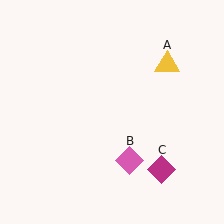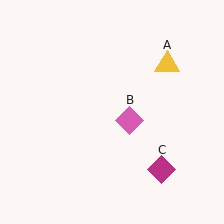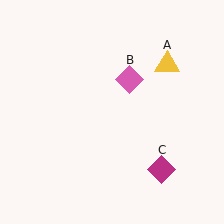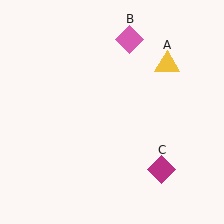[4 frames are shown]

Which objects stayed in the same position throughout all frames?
Yellow triangle (object A) and magenta diamond (object C) remained stationary.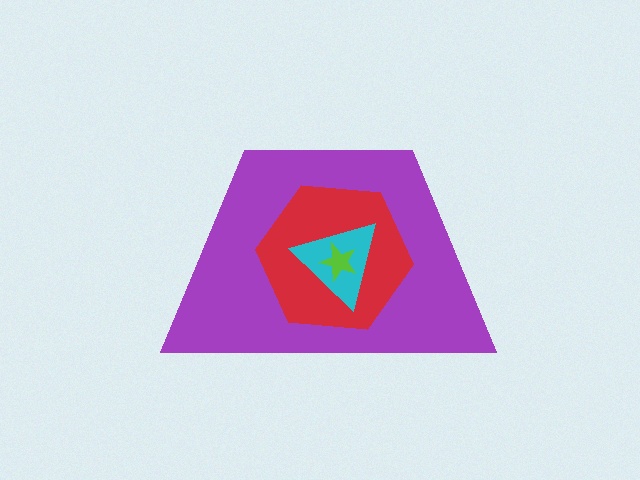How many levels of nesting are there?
4.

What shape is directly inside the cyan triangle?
The lime star.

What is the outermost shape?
The purple trapezoid.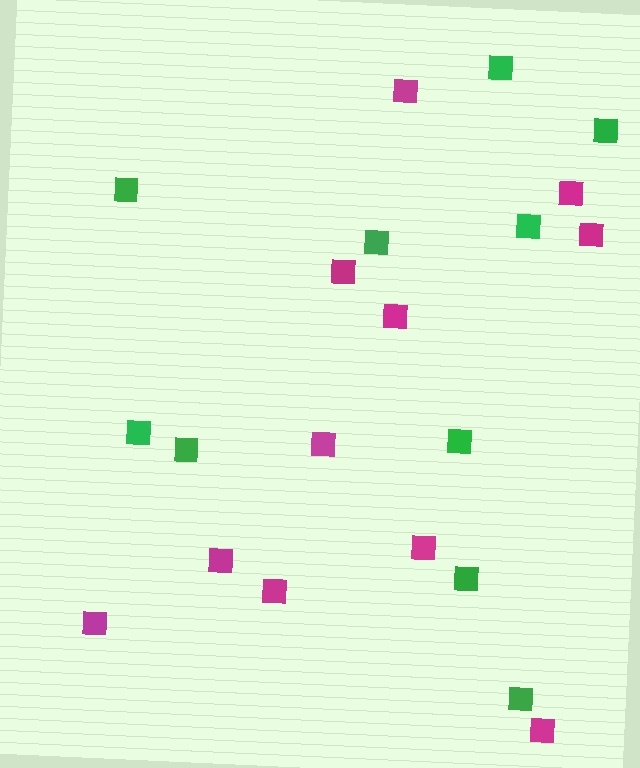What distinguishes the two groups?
There are 2 groups: one group of magenta squares (11) and one group of green squares (10).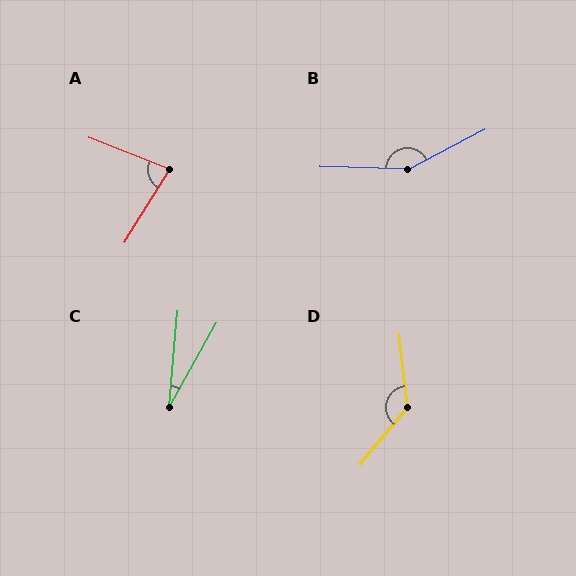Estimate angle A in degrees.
Approximately 80 degrees.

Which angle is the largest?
B, at approximately 151 degrees.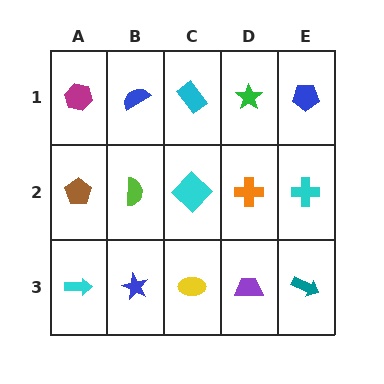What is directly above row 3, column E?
A cyan cross.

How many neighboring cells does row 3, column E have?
2.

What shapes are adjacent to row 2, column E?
A blue pentagon (row 1, column E), a teal arrow (row 3, column E), an orange cross (row 2, column D).